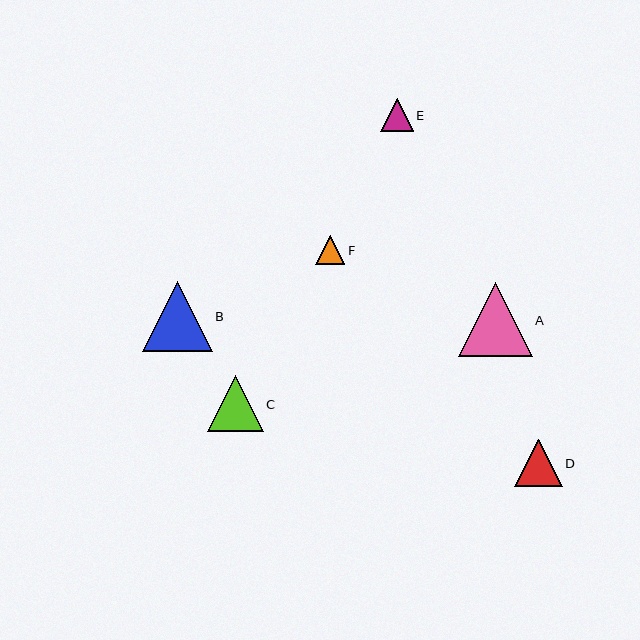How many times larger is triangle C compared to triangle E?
Triangle C is approximately 1.7 times the size of triangle E.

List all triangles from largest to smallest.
From largest to smallest: A, B, C, D, E, F.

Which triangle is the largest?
Triangle A is the largest with a size of approximately 74 pixels.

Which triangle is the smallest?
Triangle F is the smallest with a size of approximately 29 pixels.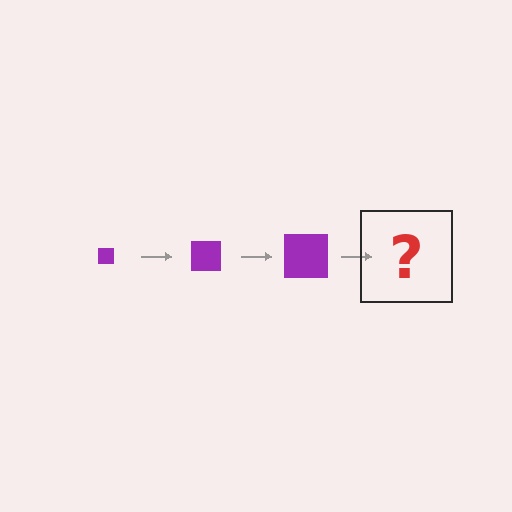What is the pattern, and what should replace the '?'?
The pattern is that the square gets progressively larger each step. The '?' should be a purple square, larger than the previous one.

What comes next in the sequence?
The next element should be a purple square, larger than the previous one.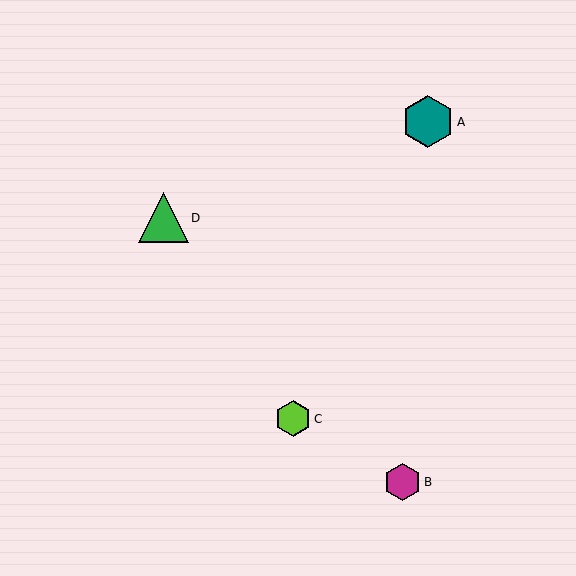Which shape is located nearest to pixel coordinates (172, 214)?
The green triangle (labeled D) at (163, 218) is nearest to that location.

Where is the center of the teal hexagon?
The center of the teal hexagon is at (428, 122).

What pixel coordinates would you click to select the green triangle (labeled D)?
Click at (163, 218) to select the green triangle D.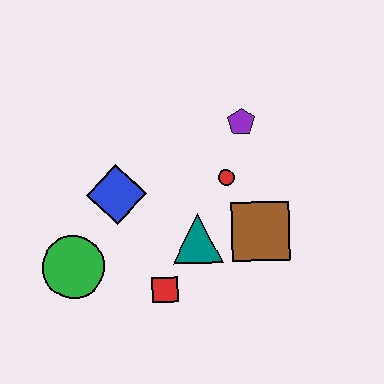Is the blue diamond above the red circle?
No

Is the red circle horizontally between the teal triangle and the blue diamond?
No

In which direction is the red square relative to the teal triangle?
The red square is below the teal triangle.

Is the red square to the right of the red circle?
No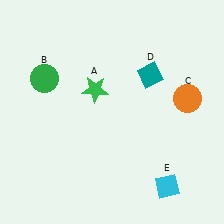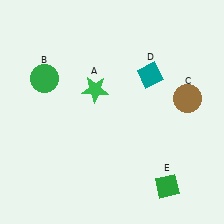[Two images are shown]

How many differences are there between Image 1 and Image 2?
There are 2 differences between the two images.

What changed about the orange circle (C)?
In Image 1, C is orange. In Image 2, it changed to brown.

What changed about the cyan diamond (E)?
In Image 1, E is cyan. In Image 2, it changed to green.